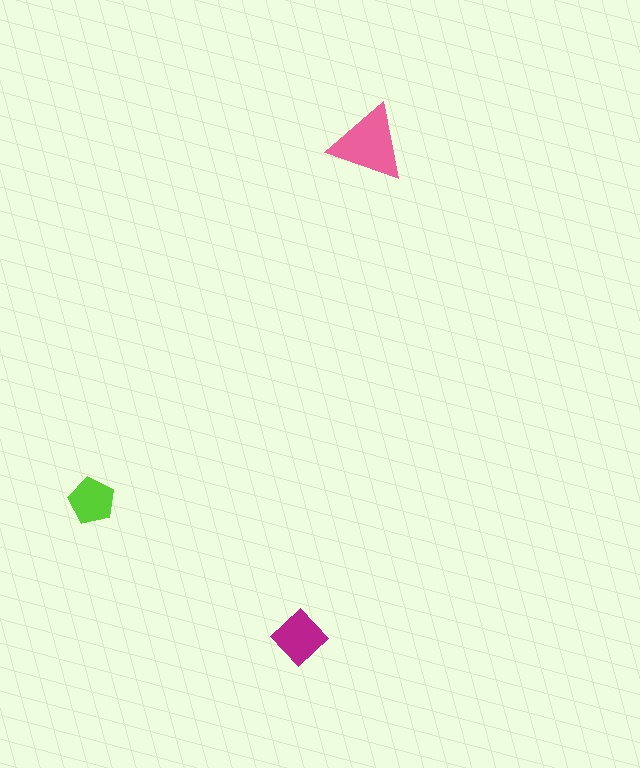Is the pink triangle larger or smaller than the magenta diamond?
Larger.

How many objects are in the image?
There are 3 objects in the image.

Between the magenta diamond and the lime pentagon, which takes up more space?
The magenta diamond.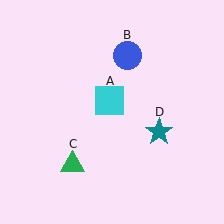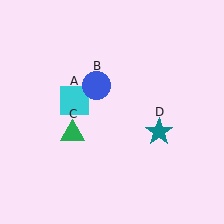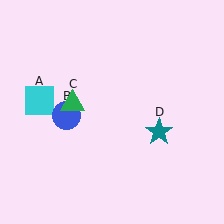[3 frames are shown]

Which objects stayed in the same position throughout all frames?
Teal star (object D) remained stationary.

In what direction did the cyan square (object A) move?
The cyan square (object A) moved left.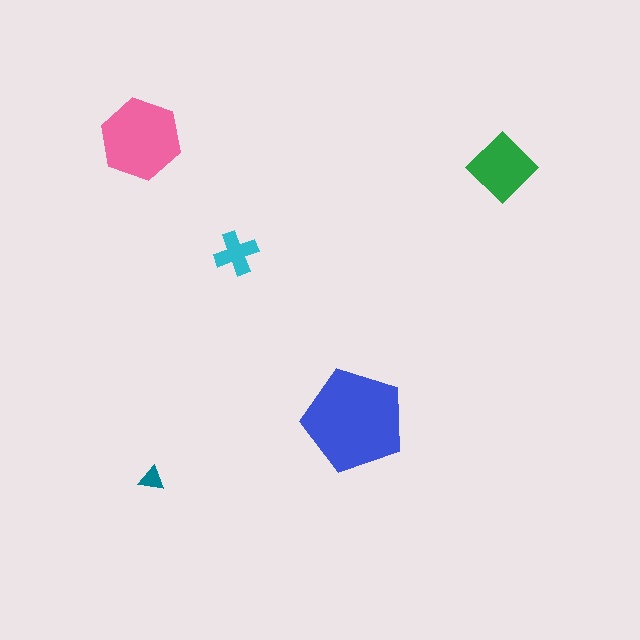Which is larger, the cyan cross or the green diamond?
The green diamond.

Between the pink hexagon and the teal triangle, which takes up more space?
The pink hexagon.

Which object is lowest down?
The teal triangle is bottommost.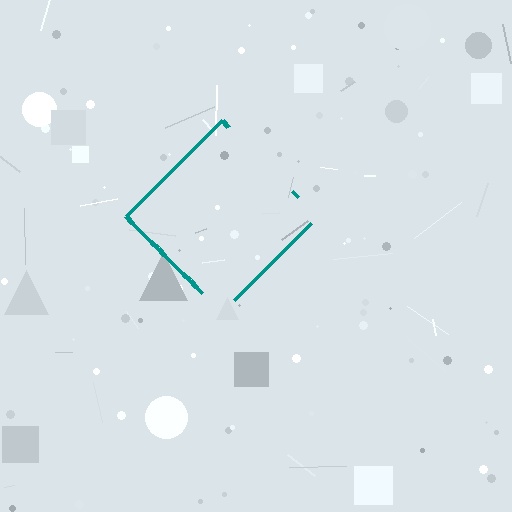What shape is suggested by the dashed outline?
The dashed outline suggests a diamond.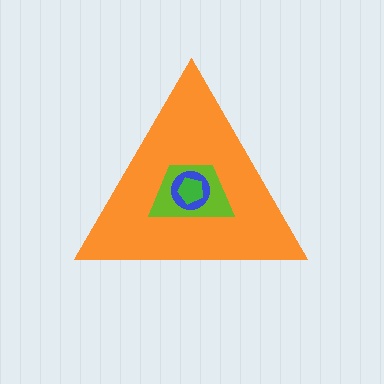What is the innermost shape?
The green pentagon.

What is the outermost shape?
The orange triangle.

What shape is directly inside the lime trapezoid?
The blue circle.